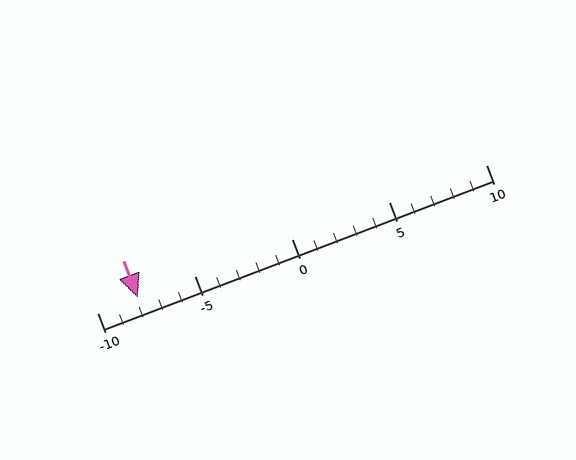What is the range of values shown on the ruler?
The ruler shows values from -10 to 10.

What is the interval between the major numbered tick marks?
The major tick marks are spaced 5 units apart.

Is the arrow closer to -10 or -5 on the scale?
The arrow is closer to -10.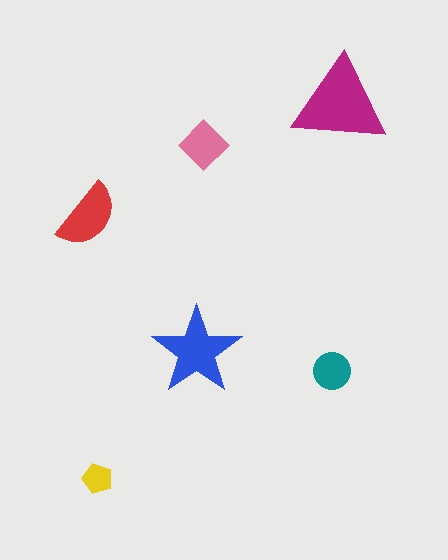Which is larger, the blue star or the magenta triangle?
The magenta triangle.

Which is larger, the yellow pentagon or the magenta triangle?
The magenta triangle.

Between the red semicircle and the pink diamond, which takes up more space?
The red semicircle.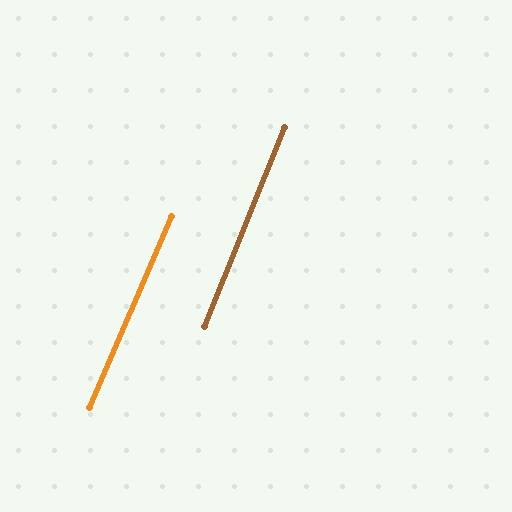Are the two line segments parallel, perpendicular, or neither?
Parallel — their directions differ by only 1.3°.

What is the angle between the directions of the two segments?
Approximately 1 degree.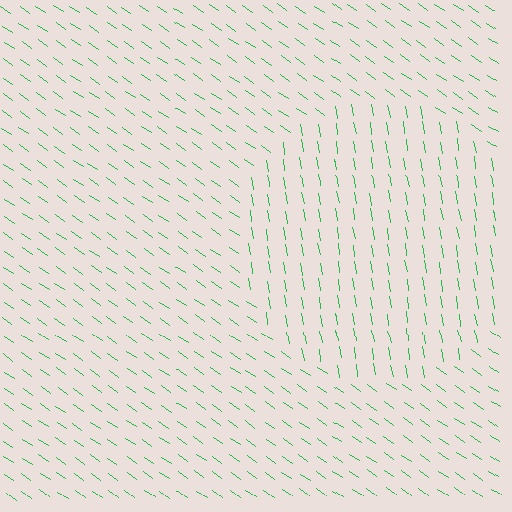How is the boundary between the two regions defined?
The boundary is defined purely by a change in line orientation (approximately 45 degrees difference). All lines are the same color and thickness.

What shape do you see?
I see a circle.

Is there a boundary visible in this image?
Yes, there is a texture boundary formed by a change in line orientation.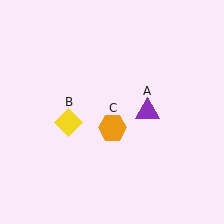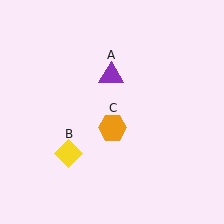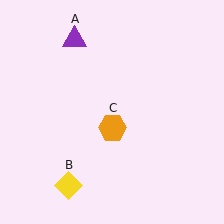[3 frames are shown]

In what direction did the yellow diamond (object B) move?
The yellow diamond (object B) moved down.